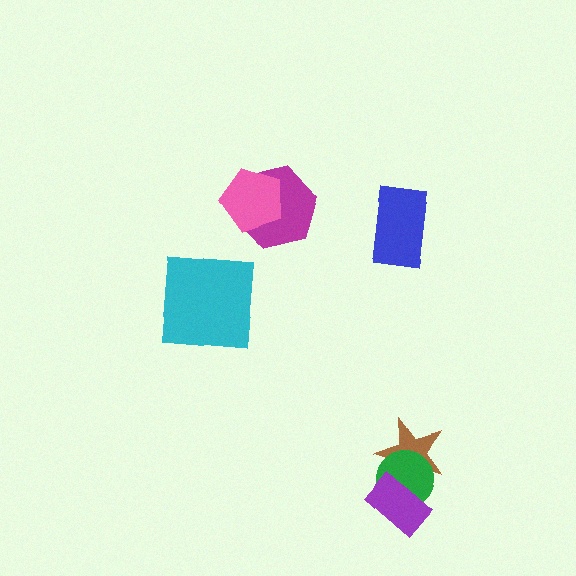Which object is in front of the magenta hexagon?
The pink pentagon is in front of the magenta hexagon.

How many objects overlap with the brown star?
2 objects overlap with the brown star.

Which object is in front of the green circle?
The purple rectangle is in front of the green circle.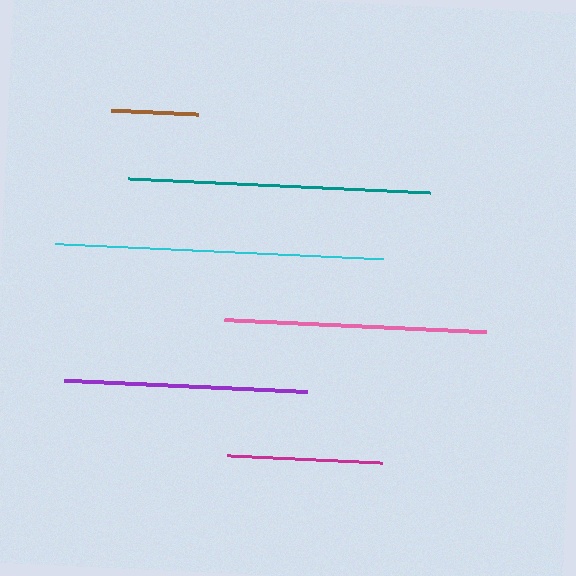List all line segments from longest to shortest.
From longest to shortest: cyan, teal, pink, purple, magenta, brown.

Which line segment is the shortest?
The brown line is the shortest at approximately 87 pixels.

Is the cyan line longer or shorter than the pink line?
The cyan line is longer than the pink line.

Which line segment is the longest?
The cyan line is the longest at approximately 329 pixels.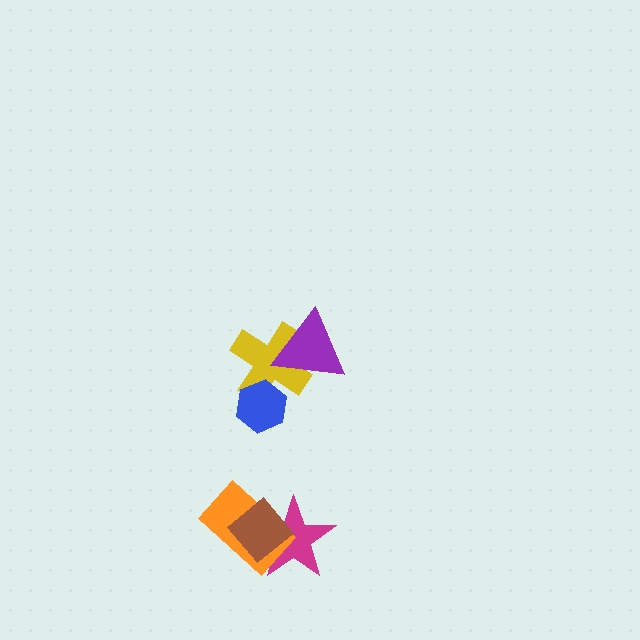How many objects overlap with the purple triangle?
1 object overlaps with the purple triangle.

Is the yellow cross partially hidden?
Yes, it is partially covered by another shape.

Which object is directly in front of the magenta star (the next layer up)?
The orange rectangle is directly in front of the magenta star.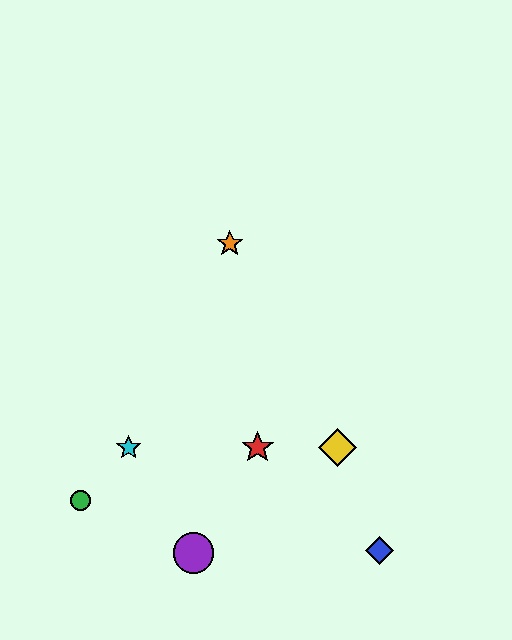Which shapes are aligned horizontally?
The red star, the yellow diamond, the cyan star are aligned horizontally.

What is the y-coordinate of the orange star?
The orange star is at y≈243.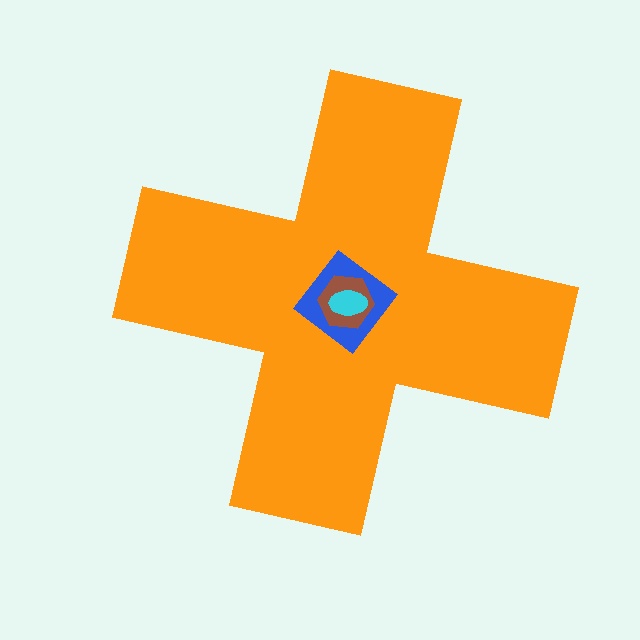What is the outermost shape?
The orange cross.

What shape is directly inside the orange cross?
The blue diamond.